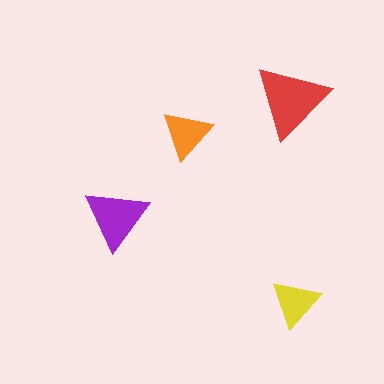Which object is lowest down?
The yellow triangle is bottommost.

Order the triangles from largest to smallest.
the red one, the purple one, the orange one, the yellow one.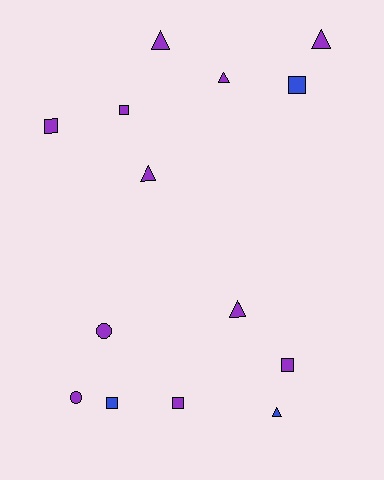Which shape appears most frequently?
Triangle, with 6 objects.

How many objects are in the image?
There are 14 objects.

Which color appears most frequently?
Purple, with 11 objects.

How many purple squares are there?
There are 4 purple squares.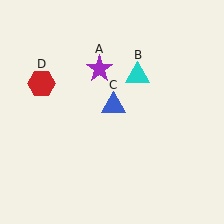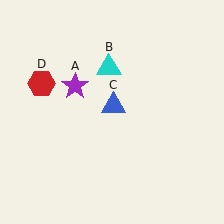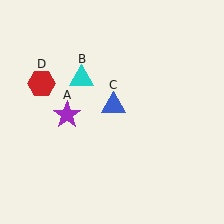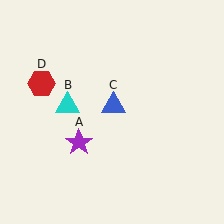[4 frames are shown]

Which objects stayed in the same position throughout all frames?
Blue triangle (object C) and red hexagon (object D) remained stationary.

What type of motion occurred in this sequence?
The purple star (object A), cyan triangle (object B) rotated counterclockwise around the center of the scene.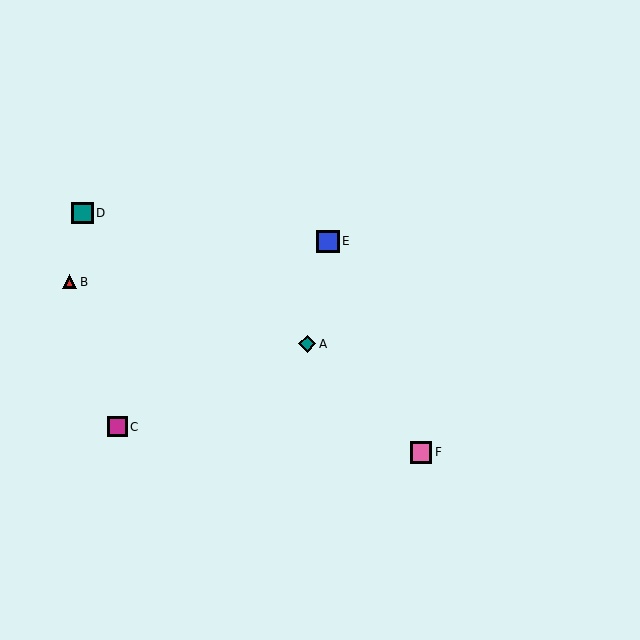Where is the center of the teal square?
The center of the teal square is at (82, 213).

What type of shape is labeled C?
Shape C is a magenta square.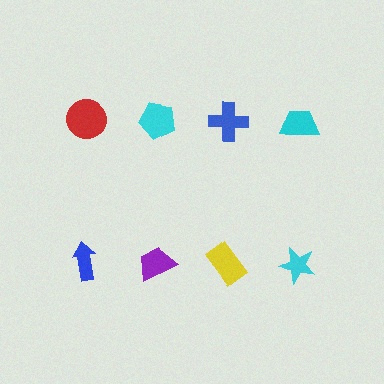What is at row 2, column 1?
A blue arrow.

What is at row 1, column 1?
A red circle.